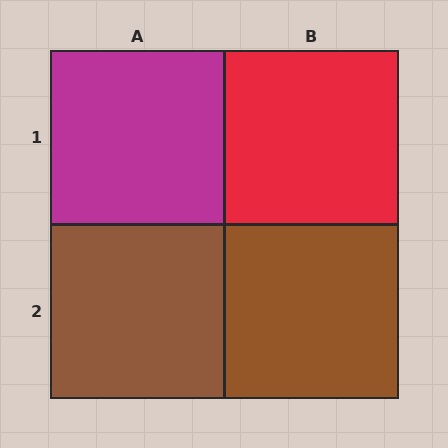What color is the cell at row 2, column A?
Brown.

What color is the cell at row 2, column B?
Brown.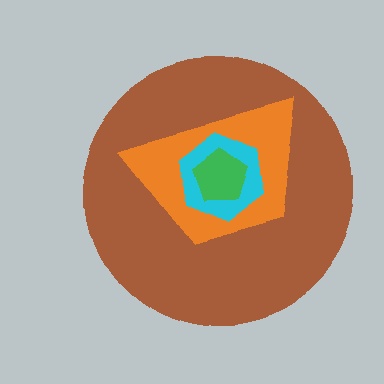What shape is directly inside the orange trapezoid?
The cyan hexagon.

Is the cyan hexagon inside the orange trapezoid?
Yes.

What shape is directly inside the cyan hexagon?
The green pentagon.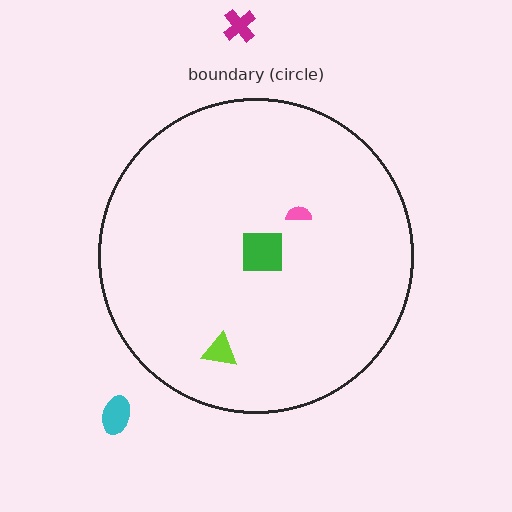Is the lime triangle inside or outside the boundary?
Inside.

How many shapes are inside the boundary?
3 inside, 2 outside.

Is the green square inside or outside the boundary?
Inside.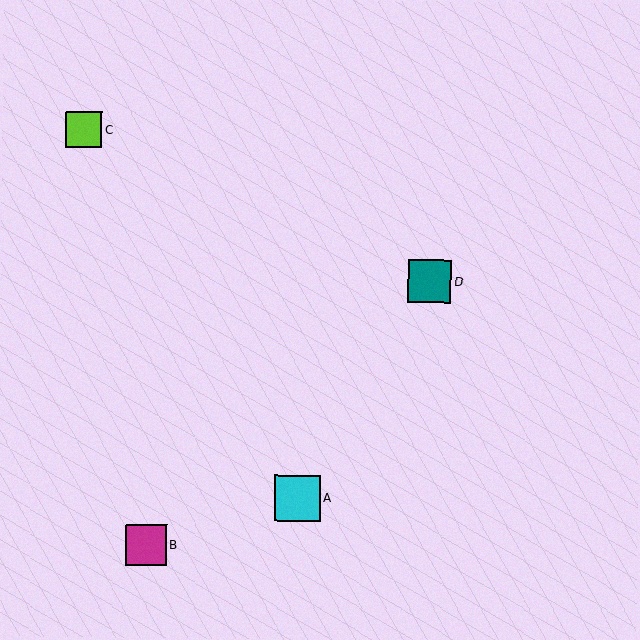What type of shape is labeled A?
Shape A is a cyan square.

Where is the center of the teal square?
The center of the teal square is at (430, 281).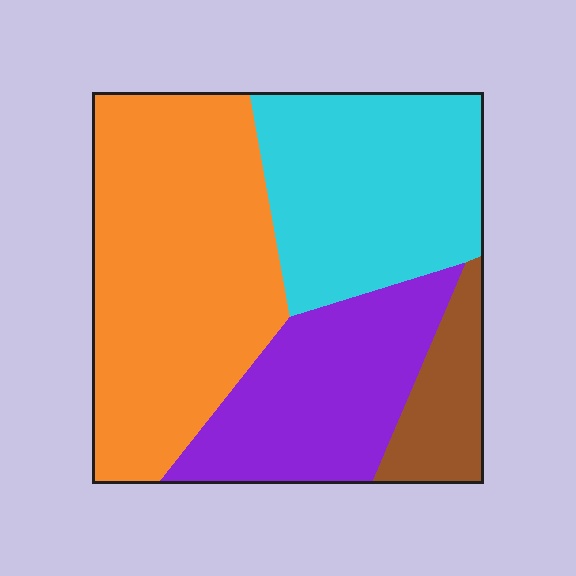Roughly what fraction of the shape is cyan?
Cyan covers about 30% of the shape.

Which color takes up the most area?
Orange, at roughly 40%.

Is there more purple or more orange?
Orange.